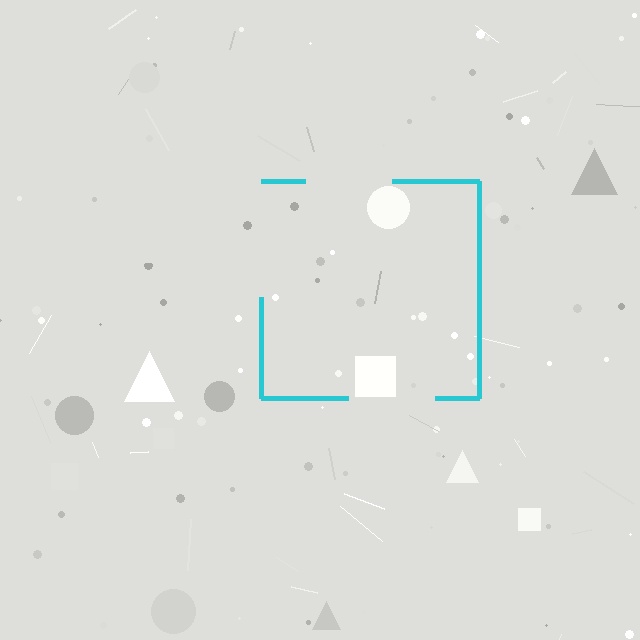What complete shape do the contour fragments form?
The contour fragments form a square.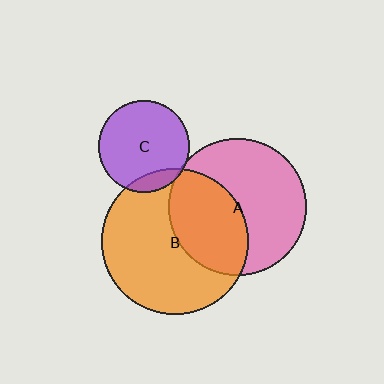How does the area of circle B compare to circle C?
Approximately 2.6 times.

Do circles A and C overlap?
Yes.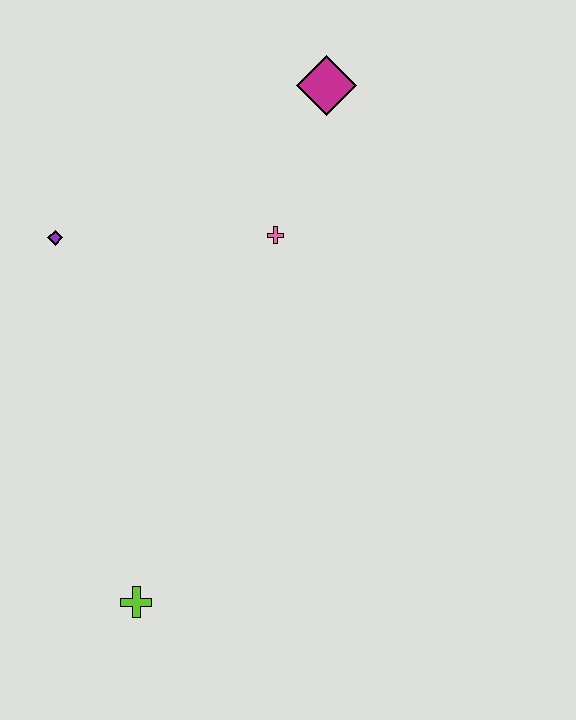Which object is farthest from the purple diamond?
The lime cross is farthest from the purple diamond.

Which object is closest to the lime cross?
The purple diamond is closest to the lime cross.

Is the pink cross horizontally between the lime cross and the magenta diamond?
Yes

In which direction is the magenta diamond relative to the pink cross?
The magenta diamond is above the pink cross.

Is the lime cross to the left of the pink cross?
Yes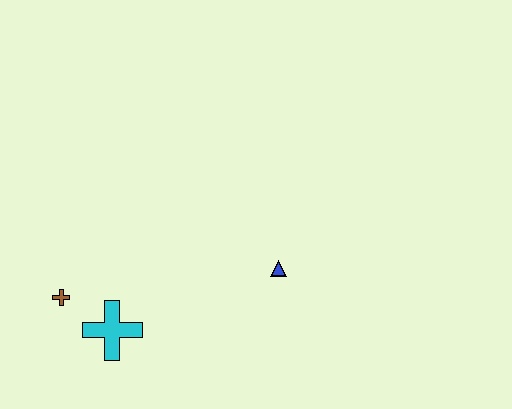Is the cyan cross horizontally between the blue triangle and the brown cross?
Yes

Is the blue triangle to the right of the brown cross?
Yes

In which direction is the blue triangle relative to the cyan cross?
The blue triangle is to the right of the cyan cross.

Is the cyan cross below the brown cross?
Yes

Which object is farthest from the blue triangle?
The brown cross is farthest from the blue triangle.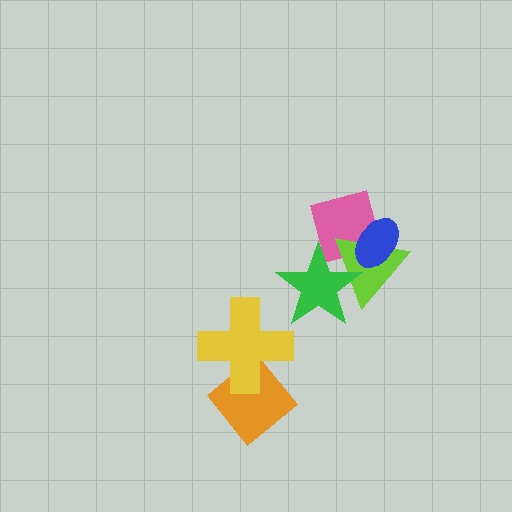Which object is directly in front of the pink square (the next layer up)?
The lime triangle is directly in front of the pink square.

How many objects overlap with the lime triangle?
3 objects overlap with the lime triangle.